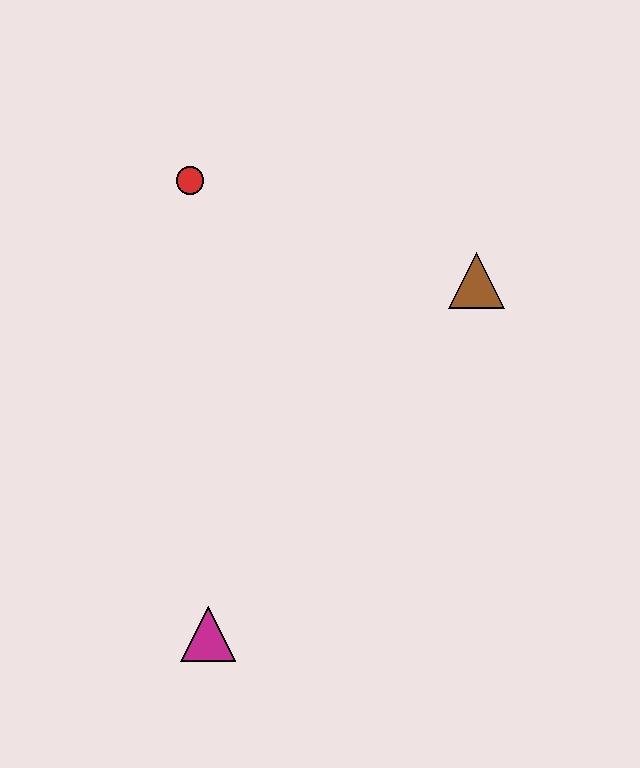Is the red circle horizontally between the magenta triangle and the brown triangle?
No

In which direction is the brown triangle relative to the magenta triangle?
The brown triangle is above the magenta triangle.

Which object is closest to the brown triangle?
The red circle is closest to the brown triangle.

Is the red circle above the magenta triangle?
Yes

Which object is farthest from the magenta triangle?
The red circle is farthest from the magenta triangle.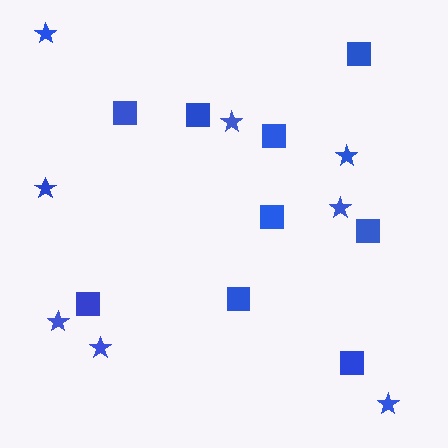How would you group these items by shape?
There are 2 groups: one group of squares (9) and one group of stars (8).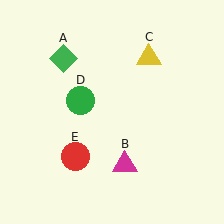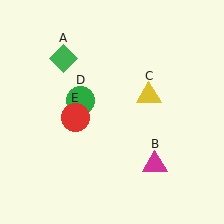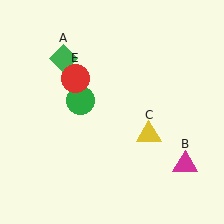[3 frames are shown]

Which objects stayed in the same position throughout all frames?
Green diamond (object A) and green circle (object D) remained stationary.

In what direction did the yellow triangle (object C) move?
The yellow triangle (object C) moved down.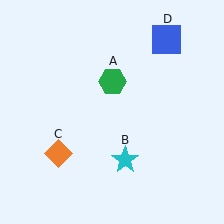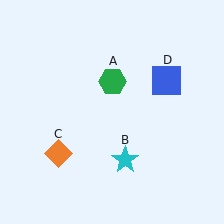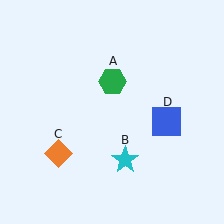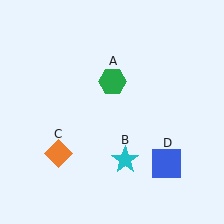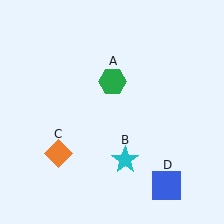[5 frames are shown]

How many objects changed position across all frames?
1 object changed position: blue square (object D).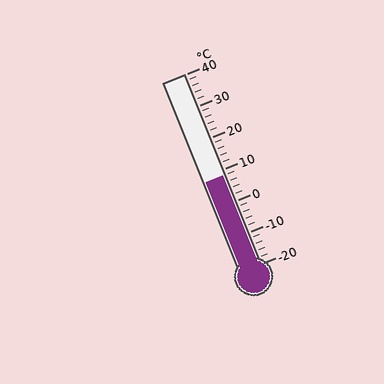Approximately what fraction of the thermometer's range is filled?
The thermometer is filled to approximately 45% of its range.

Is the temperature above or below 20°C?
The temperature is below 20°C.